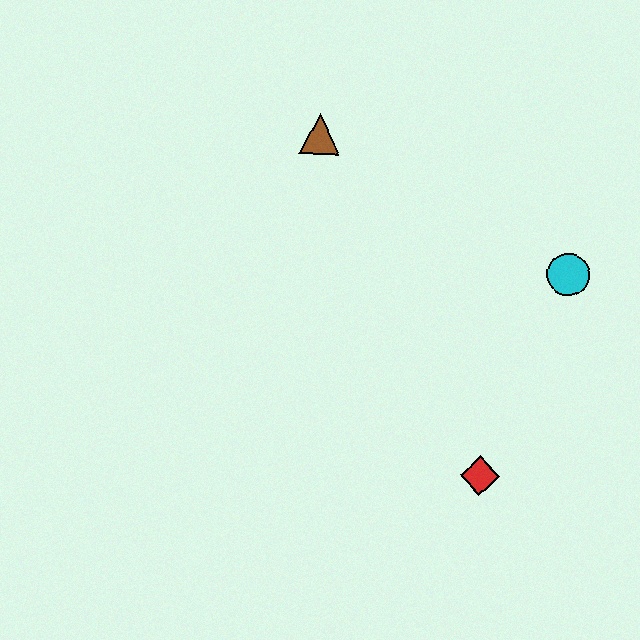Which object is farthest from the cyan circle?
The brown triangle is farthest from the cyan circle.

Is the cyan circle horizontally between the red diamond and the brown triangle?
No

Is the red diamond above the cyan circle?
No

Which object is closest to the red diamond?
The cyan circle is closest to the red diamond.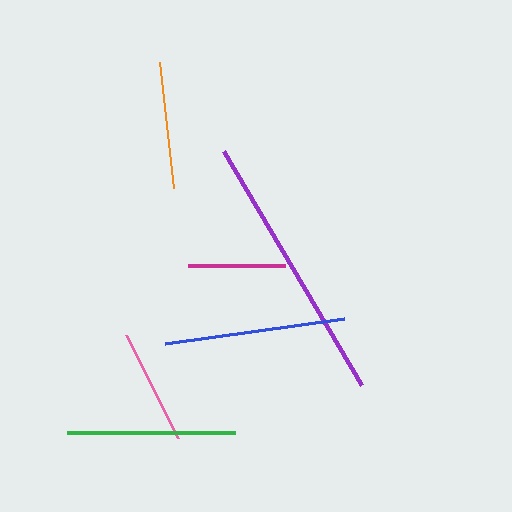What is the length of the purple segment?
The purple segment is approximately 272 pixels long.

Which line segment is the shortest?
The magenta line is the shortest at approximately 96 pixels.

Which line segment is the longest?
The purple line is the longest at approximately 272 pixels.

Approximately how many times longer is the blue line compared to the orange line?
The blue line is approximately 1.4 times the length of the orange line.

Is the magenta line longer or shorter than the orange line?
The orange line is longer than the magenta line.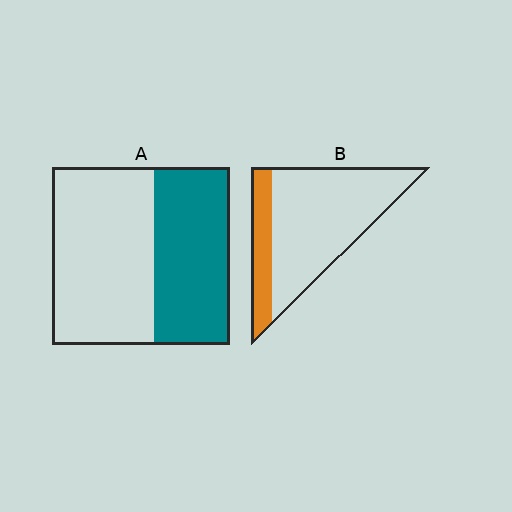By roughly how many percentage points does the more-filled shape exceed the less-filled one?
By roughly 20 percentage points (A over B).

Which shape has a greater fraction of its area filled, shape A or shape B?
Shape A.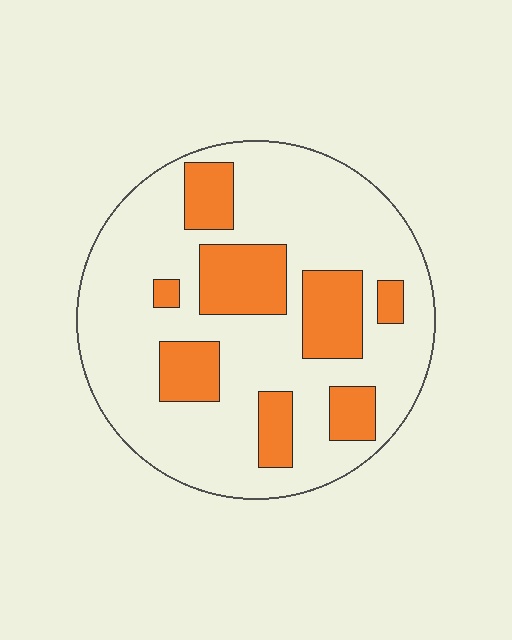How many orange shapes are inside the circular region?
8.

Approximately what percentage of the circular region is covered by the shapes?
Approximately 25%.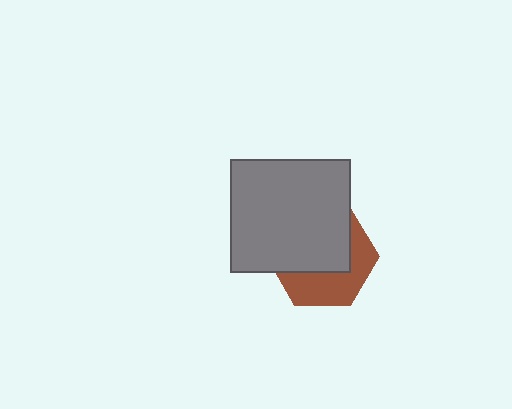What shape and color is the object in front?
The object in front is a gray rectangle.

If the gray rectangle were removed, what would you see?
You would see the complete brown hexagon.